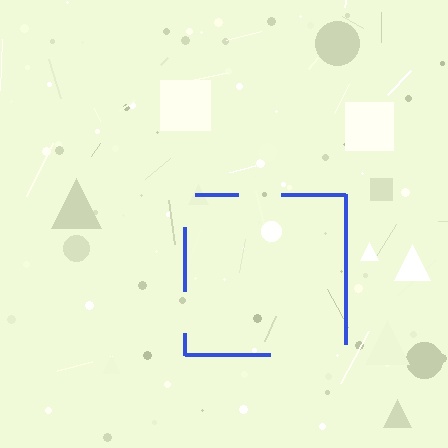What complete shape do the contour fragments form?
The contour fragments form a square.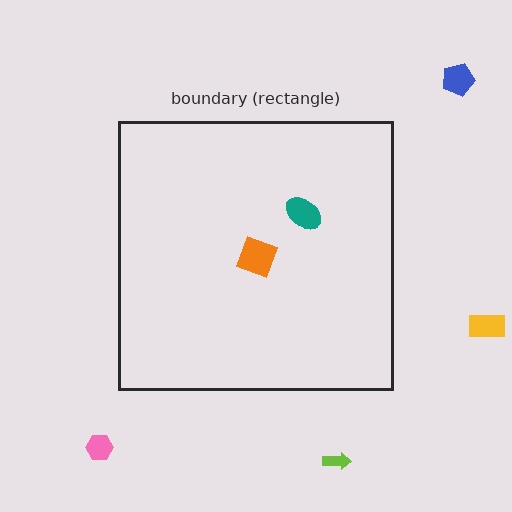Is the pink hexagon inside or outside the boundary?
Outside.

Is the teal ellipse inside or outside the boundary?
Inside.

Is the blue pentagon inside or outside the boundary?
Outside.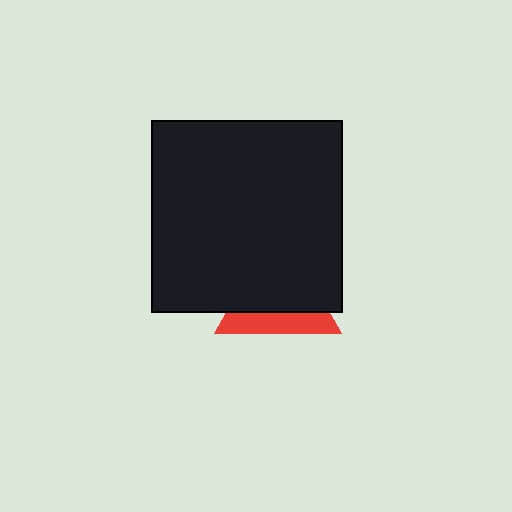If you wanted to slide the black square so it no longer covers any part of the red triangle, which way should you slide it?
Slide it up — that is the most direct way to separate the two shapes.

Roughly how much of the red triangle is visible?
A small part of it is visible (roughly 33%).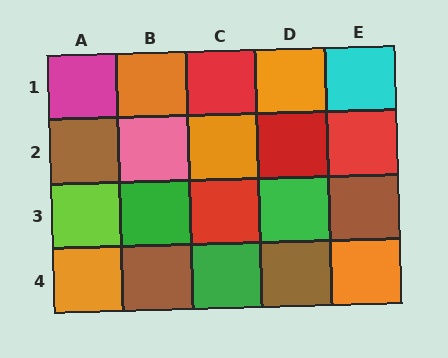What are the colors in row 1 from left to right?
Magenta, orange, red, orange, cyan.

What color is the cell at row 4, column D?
Brown.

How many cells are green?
3 cells are green.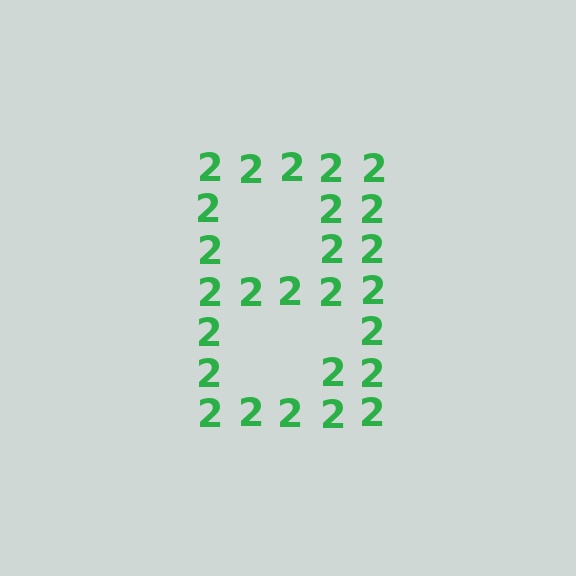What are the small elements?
The small elements are digit 2's.